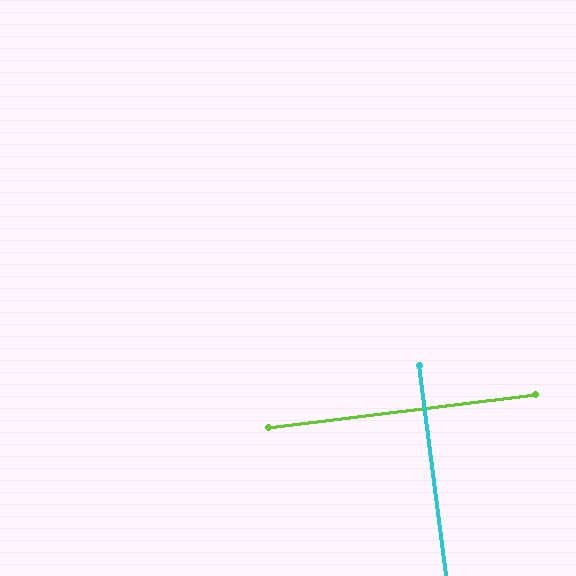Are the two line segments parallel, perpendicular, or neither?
Perpendicular — they meet at approximately 90°.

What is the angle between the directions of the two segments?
Approximately 90 degrees.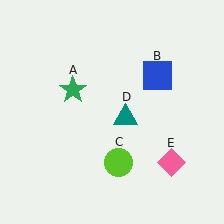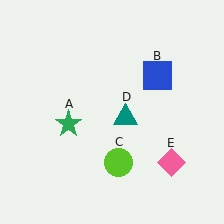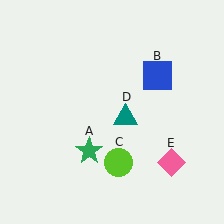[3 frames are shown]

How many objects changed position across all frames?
1 object changed position: green star (object A).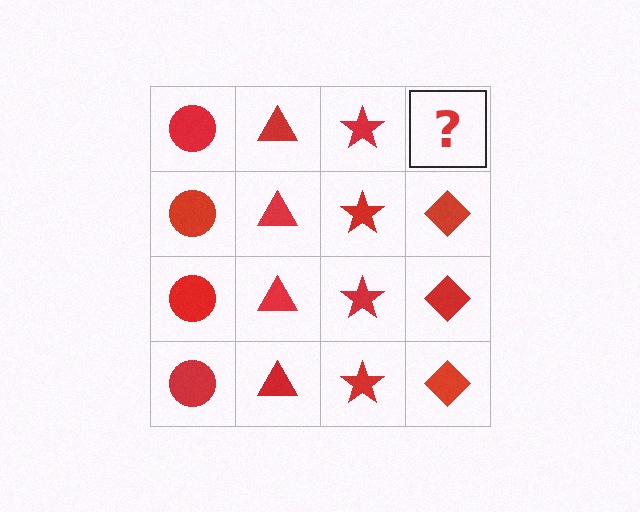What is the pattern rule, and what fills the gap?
The rule is that each column has a consistent shape. The gap should be filled with a red diamond.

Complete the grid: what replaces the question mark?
The question mark should be replaced with a red diamond.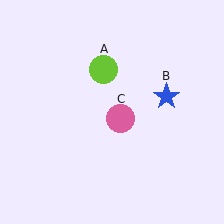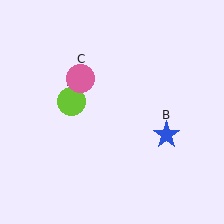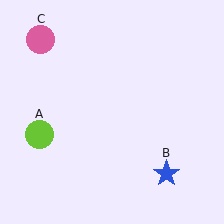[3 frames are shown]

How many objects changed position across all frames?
3 objects changed position: lime circle (object A), blue star (object B), pink circle (object C).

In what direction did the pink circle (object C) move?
The pink circle (object C) moved up and to the left.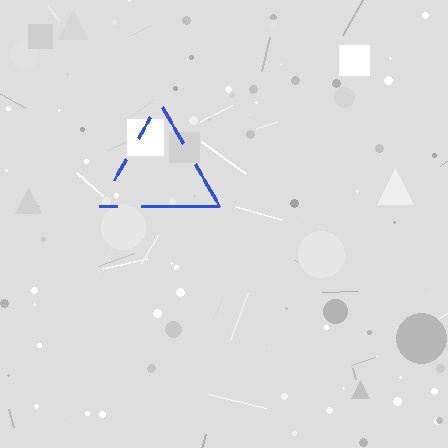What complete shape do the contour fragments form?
The contour fragments form a triangle.